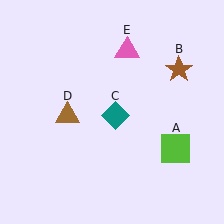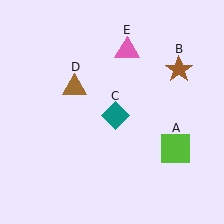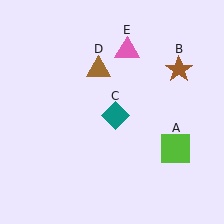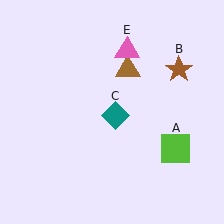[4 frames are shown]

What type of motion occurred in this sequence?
The brown triangle (object D) rotated clockwise around the center of the scene.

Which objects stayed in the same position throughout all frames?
Lime square (object A) and brown star (object B) and teal diamond (object C) and pink triangle (object E) remained stationary.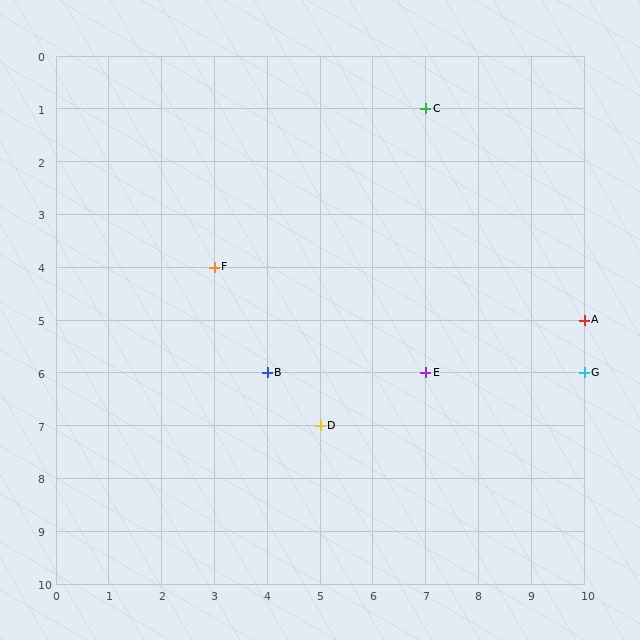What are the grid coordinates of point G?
Point G is at grid coordinates (10, 6).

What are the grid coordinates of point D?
Point D is at grid coordinates (5, 7).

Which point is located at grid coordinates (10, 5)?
Point A is at (10, 5).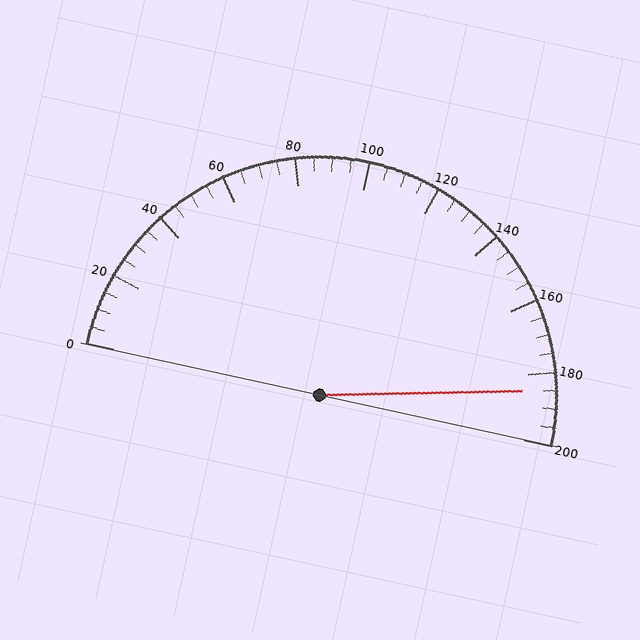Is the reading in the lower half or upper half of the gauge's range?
The reading is in the upper half of the range (0 to 200).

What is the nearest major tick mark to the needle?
The nearest major tick mark is 180.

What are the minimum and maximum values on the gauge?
The gauge ranges from 0 to 200.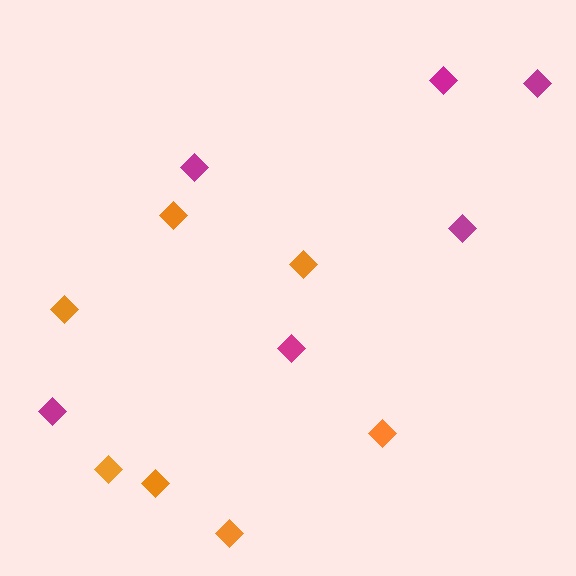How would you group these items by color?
There are 2 groups: one group of magenta diamonds (6) and one group of orange diamonds (7).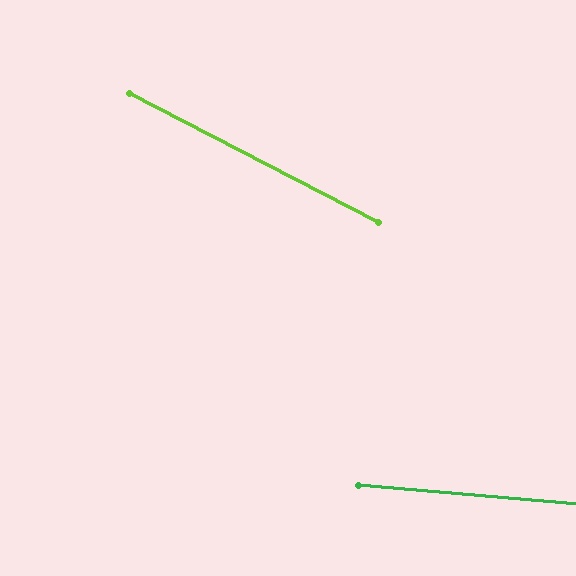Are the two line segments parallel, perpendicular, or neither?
Neither parallel nor perpendicular — they differ by about 22°.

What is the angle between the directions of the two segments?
Approximately 22 degrees.